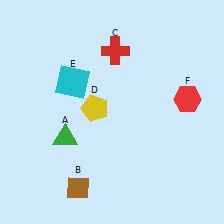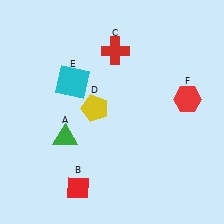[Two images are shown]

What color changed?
The diamond (B) changed from brown in Image 1 to red in Image 2.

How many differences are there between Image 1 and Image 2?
There is 1 difference between the two images.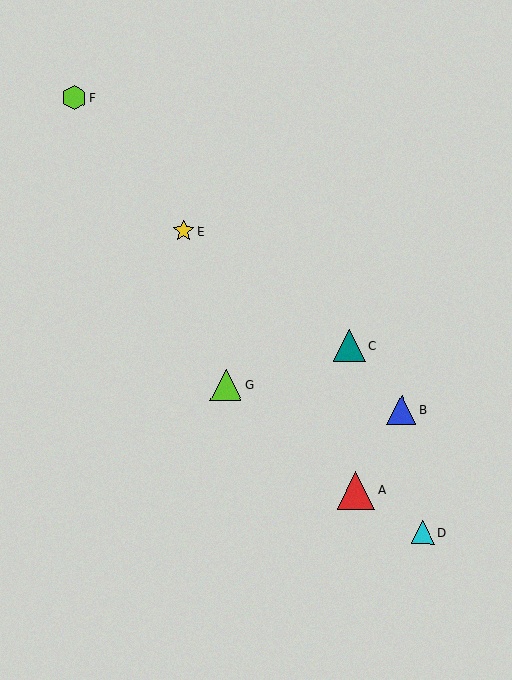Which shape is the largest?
The red triangle (labeled A) is the largest.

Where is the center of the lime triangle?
The center of the lime triangle is at (226, 385).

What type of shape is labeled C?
Shape C is a teal triangle.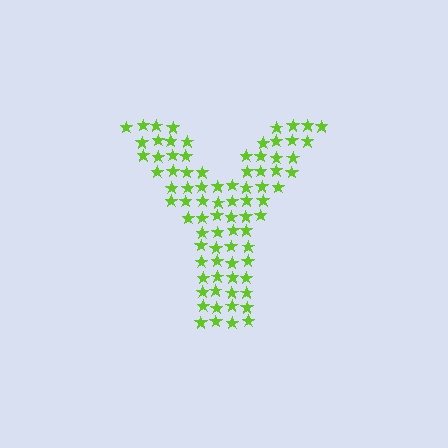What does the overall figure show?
The overall figure shows the letter Y.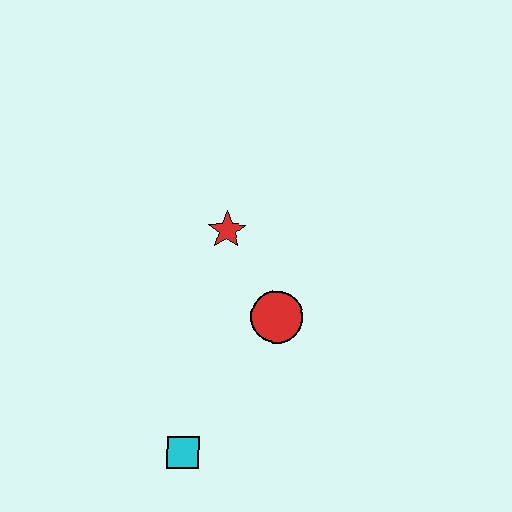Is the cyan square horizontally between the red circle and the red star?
No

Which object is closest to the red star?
The red circle is closest to the red star.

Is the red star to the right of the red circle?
No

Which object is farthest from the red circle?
The cyan square is farthest from the red circle.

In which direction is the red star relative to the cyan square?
The red star is above the cyan square.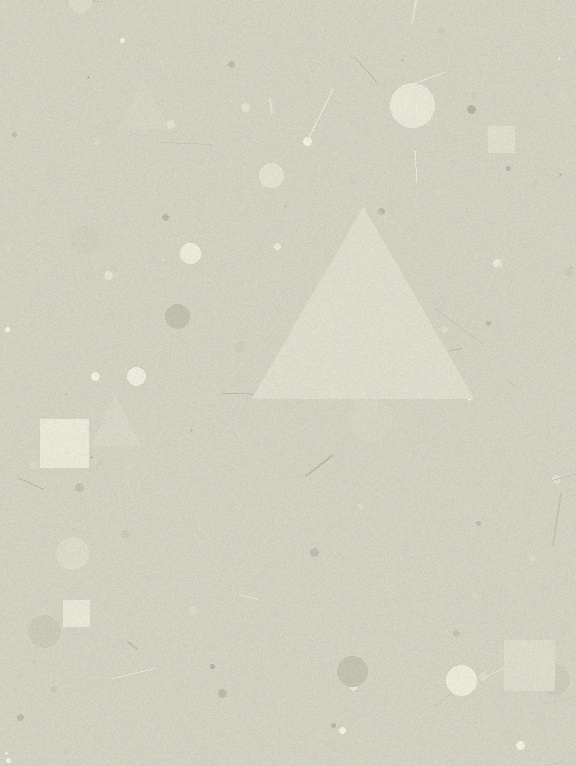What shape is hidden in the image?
A triangle is hidden in the image.